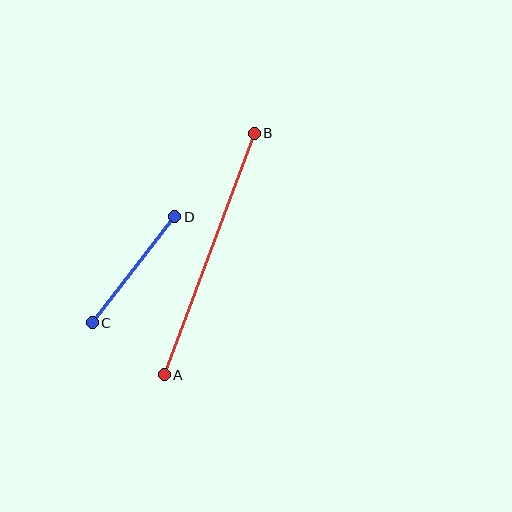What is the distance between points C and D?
The distance is approximately 134 pixels.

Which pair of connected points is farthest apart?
Points A and B are farthest apart.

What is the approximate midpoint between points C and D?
The midpoint is at approximately (133, 270) pixels.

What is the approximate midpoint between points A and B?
The midpoint is at approximately (209, 254) pixels.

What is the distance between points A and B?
The distance is approximately 258 pixels.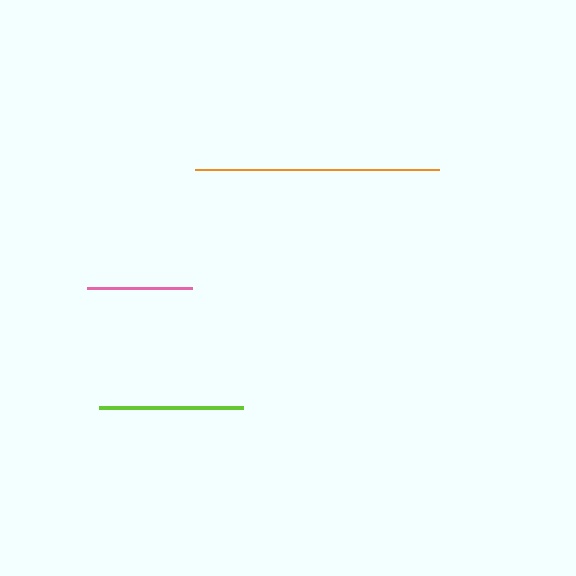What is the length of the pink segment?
The pink segment is approximately 105 pixels long.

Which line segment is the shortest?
The pink line is the shortest at approximately 105 pixels.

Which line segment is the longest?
The orange line is the longest at approximately 244 pixels.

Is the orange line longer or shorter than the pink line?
The orange line is longer than the pink line.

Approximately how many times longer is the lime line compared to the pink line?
The lime line is approximately 1.4 times the length of the pink line.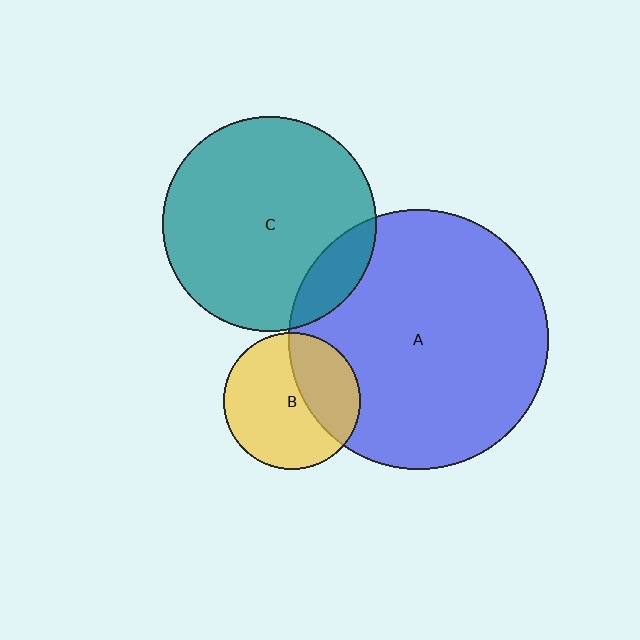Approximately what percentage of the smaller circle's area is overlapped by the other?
Approximately 35%.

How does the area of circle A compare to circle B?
Approximately 3.6 times.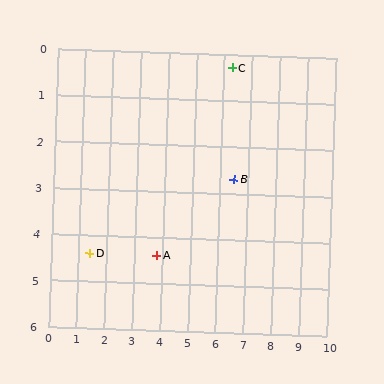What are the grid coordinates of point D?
Point D is at approximately (1.4, 4.4).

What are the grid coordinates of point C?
Point C is at approximately (6.3, 0.3).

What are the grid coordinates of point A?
Point A is at approximately (3.8, 4.4).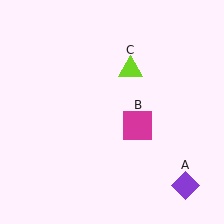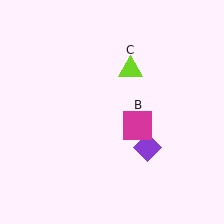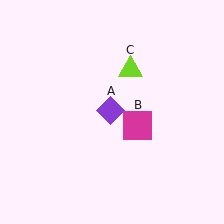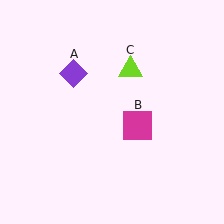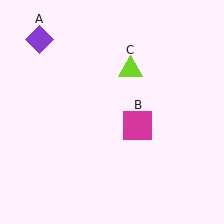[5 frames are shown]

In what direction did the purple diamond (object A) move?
The purple diamond (object A) moved up and to the left.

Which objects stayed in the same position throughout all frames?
Magenta square (object B) and lime triangle (object C) remained stationary.